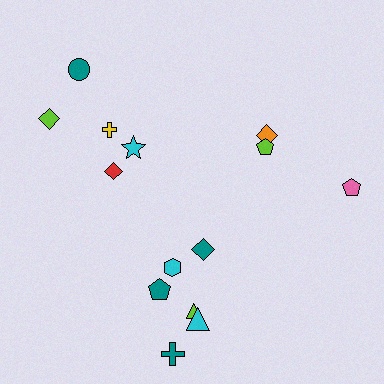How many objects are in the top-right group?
There are 3 objects.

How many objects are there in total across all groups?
There are 14 objects.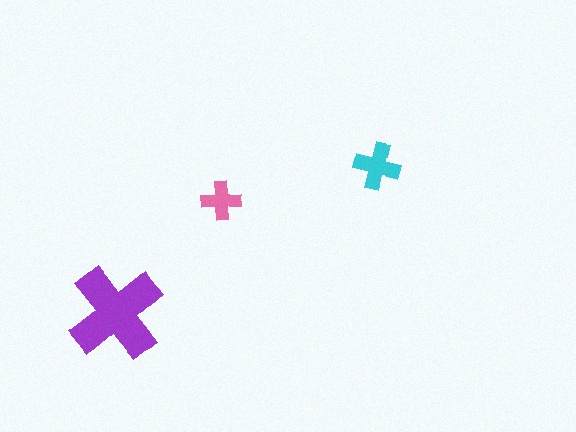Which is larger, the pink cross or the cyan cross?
The cyan one.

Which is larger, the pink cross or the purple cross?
The purple one.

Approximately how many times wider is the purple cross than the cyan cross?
About 2 times wider.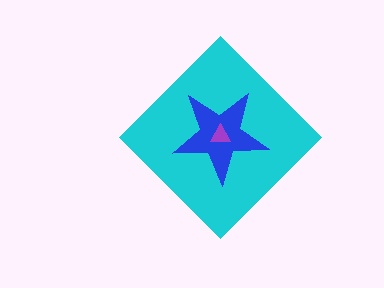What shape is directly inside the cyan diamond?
The blue star.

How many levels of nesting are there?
3.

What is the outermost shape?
The cyan diamond.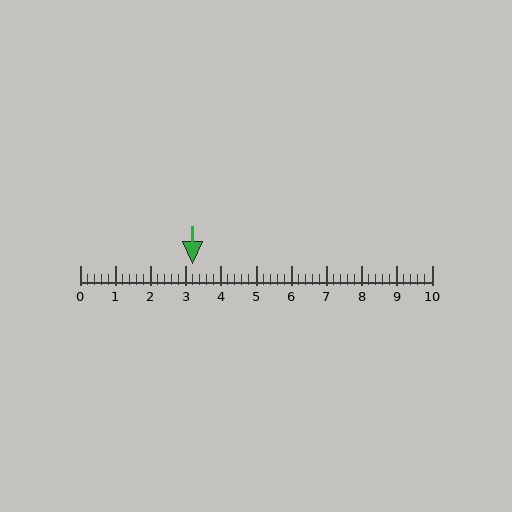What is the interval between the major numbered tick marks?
The major tick marks are spaced 1 units apart.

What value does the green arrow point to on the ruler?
The green arrow points to approximately 3.2.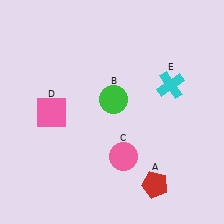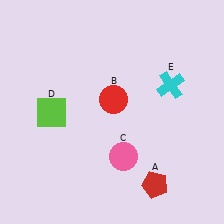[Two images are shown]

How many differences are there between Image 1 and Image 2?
There are 2 differences between the two images.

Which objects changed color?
B changed from green to red. D changed from pink to lime.